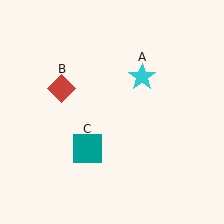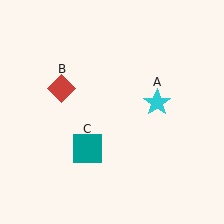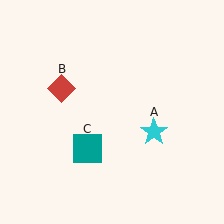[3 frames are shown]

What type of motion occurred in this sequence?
The cyan star (object A) rotated clockwise around the center of the scene.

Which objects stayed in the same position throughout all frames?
Red diamond (object B) and teal square (object C) remained stationary.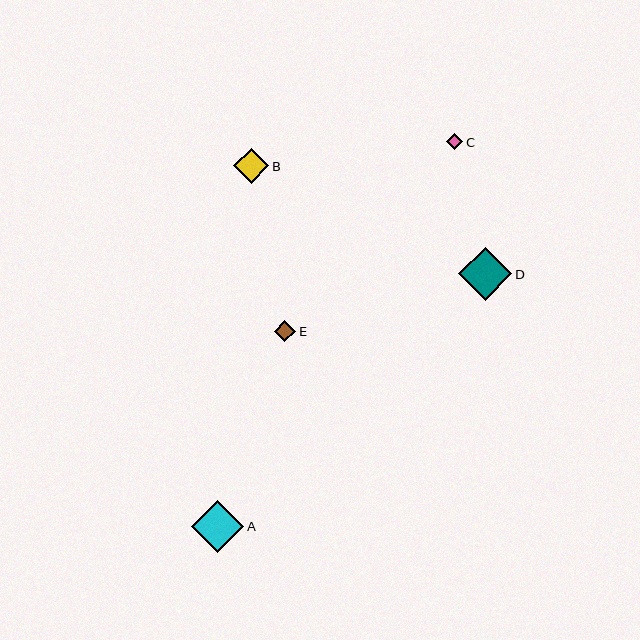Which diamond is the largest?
Diamond D is the largest with a size of approximately 53 pixels.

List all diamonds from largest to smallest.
From largest to smallest: D, A, B, E, C.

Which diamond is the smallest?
Diamond C is the smallest with a size of approximately 16 pixels.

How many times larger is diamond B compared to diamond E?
Diamond B is approximately 1.6 times the size of diamond E.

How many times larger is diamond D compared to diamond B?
Diamond D is approximately 1.5 times the size of diamond B.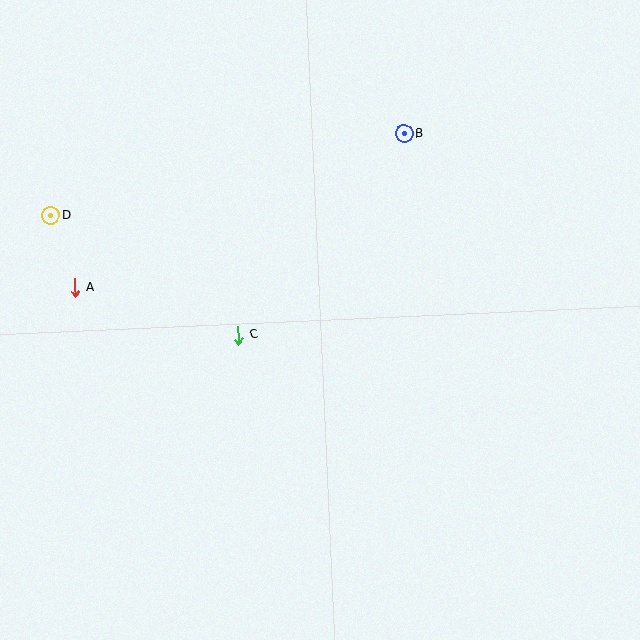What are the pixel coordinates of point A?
Point A is at (75, 287).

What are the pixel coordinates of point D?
Point D is at (51, 216).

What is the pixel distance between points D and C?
The distance between D and C is 222 pixels.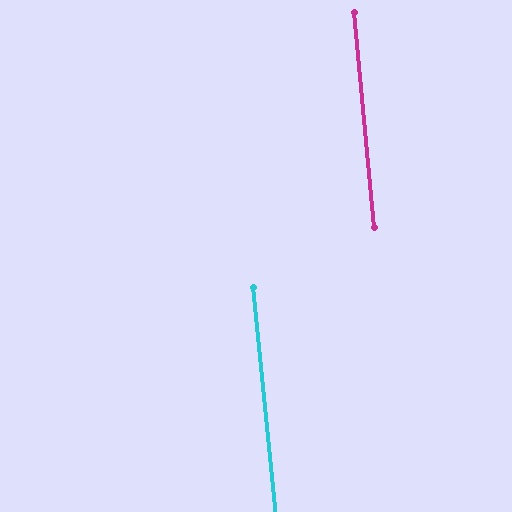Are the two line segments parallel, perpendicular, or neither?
Parallel — their directions differ by only 0.2°.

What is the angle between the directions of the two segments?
Approximately 0 degrees.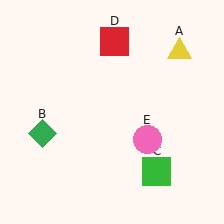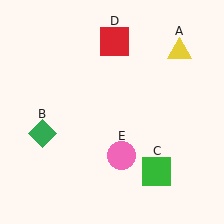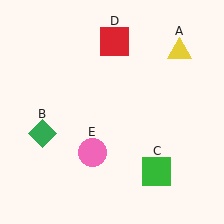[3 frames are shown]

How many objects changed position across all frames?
1 object changed position: pink circle (object E).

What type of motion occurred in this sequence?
The pink circle (object E) rotated clockwise around the center of the scene.